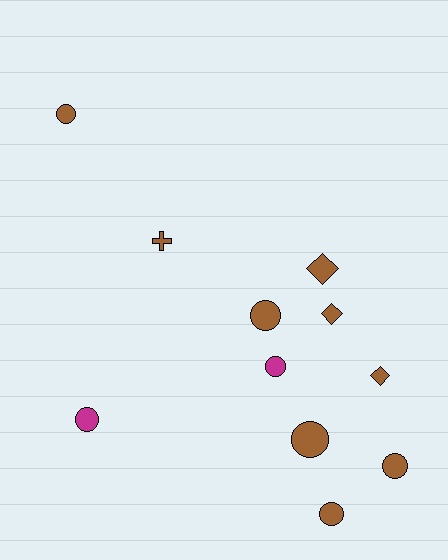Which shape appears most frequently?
Circle, with 7 objects.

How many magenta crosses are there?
There are no magenta crosses.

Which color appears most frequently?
Brown, with 9 objects.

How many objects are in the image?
There are 11 objects.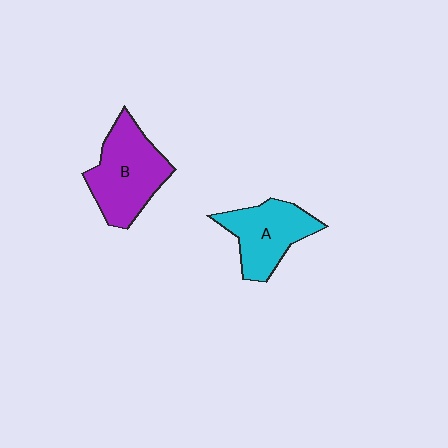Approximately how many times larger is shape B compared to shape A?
Approximately 1.2 times.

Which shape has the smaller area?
Shape A (cyan).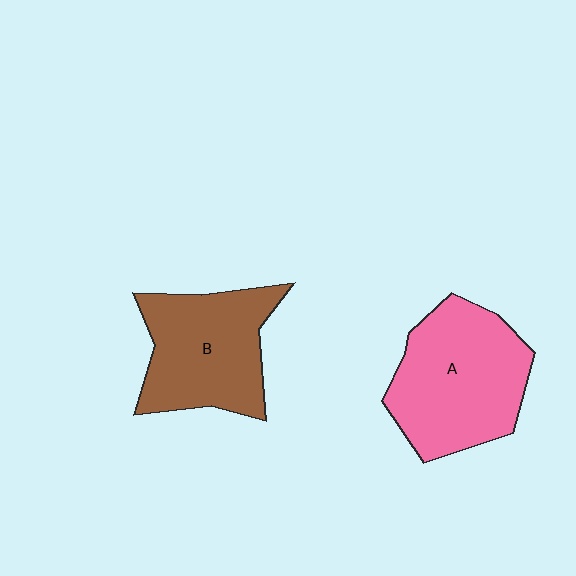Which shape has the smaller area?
Shape B (brown).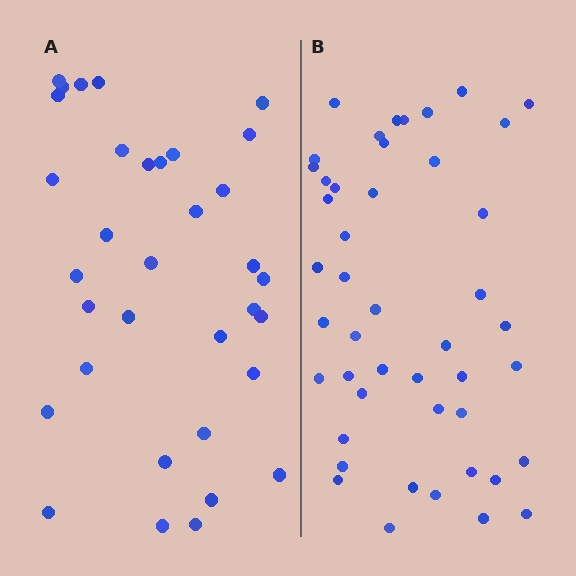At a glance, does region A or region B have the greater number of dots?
Region B (the right region) has more dots.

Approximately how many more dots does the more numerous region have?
Region B has roughly 12 or so more dots than region A.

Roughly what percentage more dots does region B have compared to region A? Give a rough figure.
About 35% more.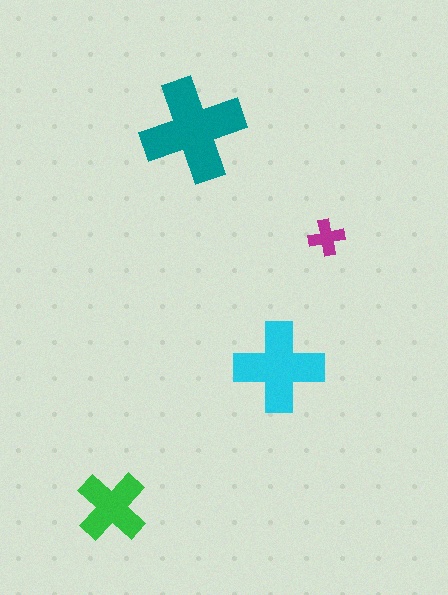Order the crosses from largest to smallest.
the teal one, the cyan one, the green one, the magenta one.